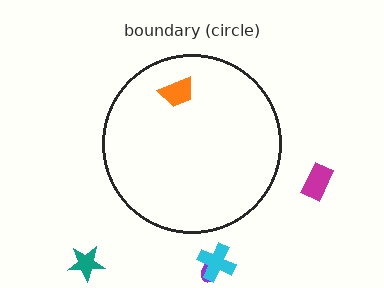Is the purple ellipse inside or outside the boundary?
Outside.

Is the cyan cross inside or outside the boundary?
Outside.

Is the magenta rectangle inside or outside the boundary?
Outside.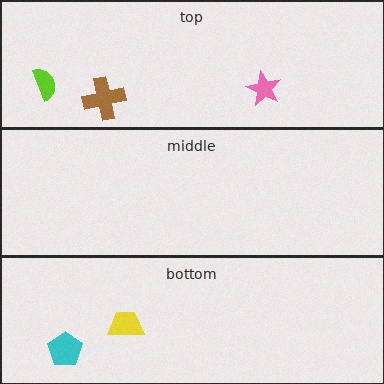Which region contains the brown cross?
The top region.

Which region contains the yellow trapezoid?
The bottom region.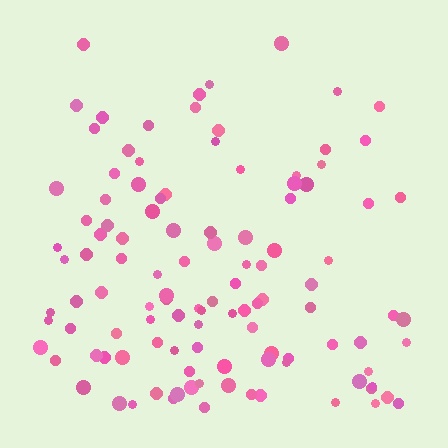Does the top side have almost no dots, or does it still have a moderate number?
Still a moderate number, just noticeably fewer than the bottom.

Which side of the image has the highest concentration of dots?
The bottom.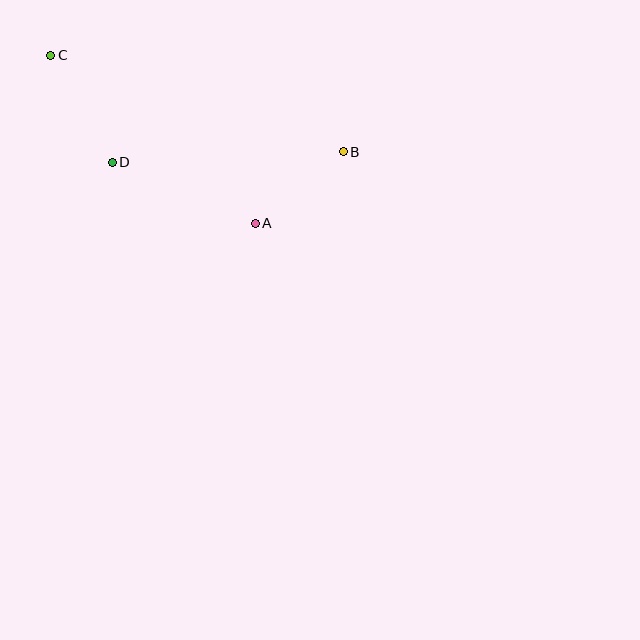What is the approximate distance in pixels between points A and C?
The distance between A and C is approximately 264 pixels.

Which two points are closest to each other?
Points A and B are closest to each other.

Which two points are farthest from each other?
Points B and C are farthest from each other.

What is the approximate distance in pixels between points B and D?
The distance between B and D is approximately 231 pixels.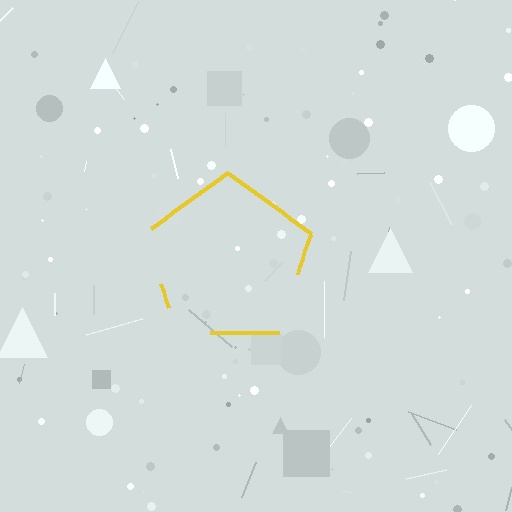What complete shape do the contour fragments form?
The contour fragments form a pentagon.